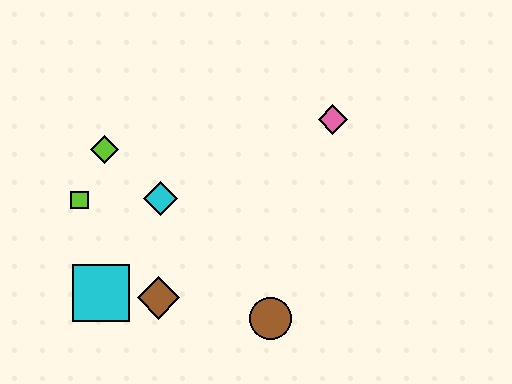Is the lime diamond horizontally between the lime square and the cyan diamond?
Yes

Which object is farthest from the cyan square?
The pink diamond is farthest from the cyan square.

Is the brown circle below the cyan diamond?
Yes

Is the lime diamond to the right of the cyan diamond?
No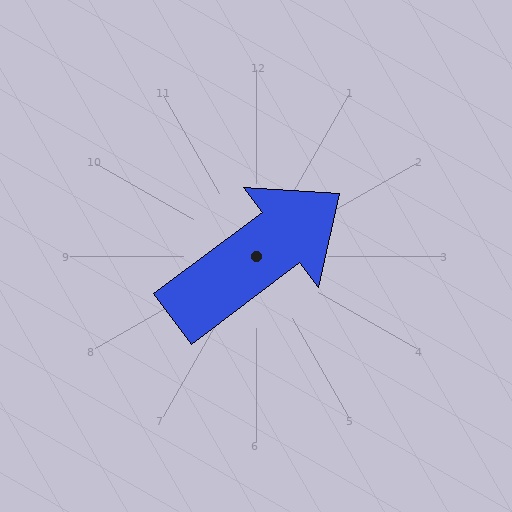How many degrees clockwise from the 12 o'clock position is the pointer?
Approximately 53 degrees.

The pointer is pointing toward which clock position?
Roughly 2 o'clock.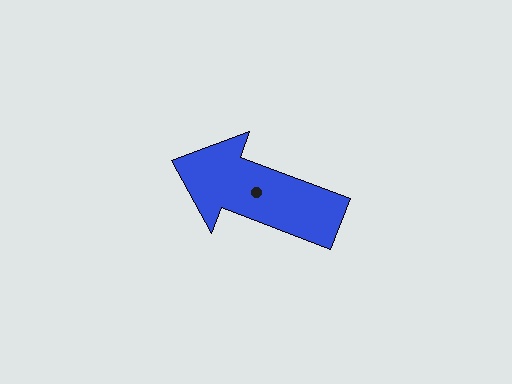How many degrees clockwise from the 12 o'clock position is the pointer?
Approximately 291 degrees.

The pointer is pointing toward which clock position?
Roughly 10 o'clock.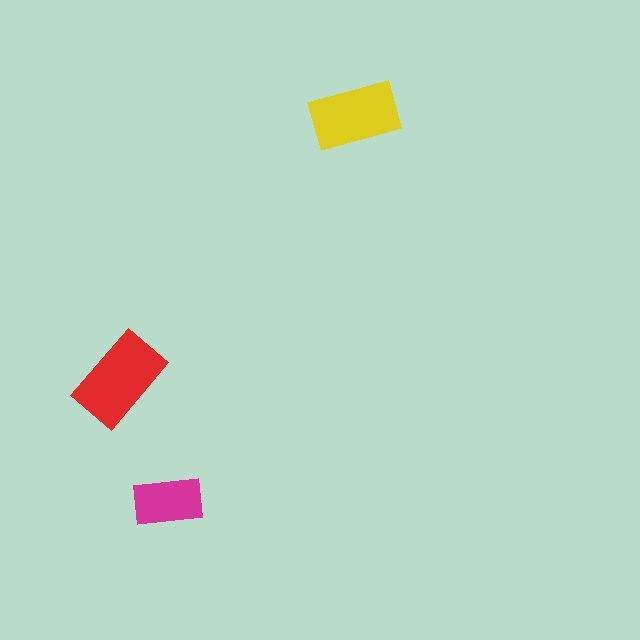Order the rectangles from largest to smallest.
the red one, the yellow one, the magenta one.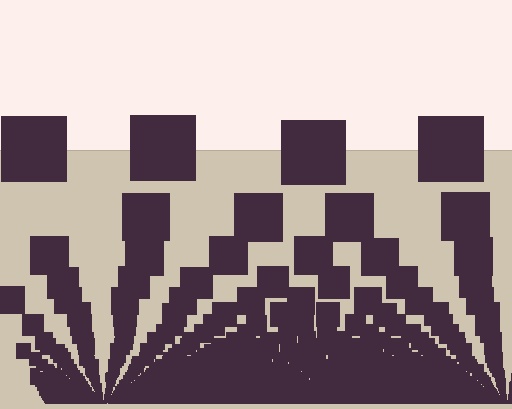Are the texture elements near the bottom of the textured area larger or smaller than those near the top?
Smaller. The gradient is inverted — elements near the bottom are smaller and denser.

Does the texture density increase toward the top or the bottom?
Density increases toward the bottom.